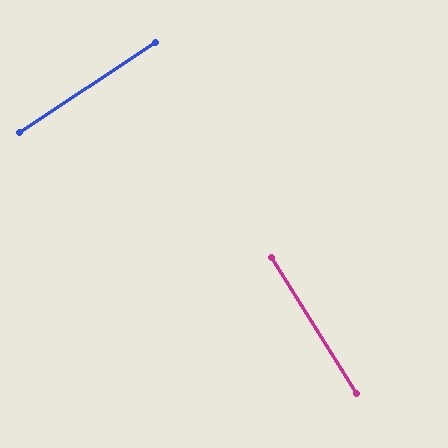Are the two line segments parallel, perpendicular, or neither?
Perpendicular — they meet at approximately 88°.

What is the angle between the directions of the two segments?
Approximately 88 degrees.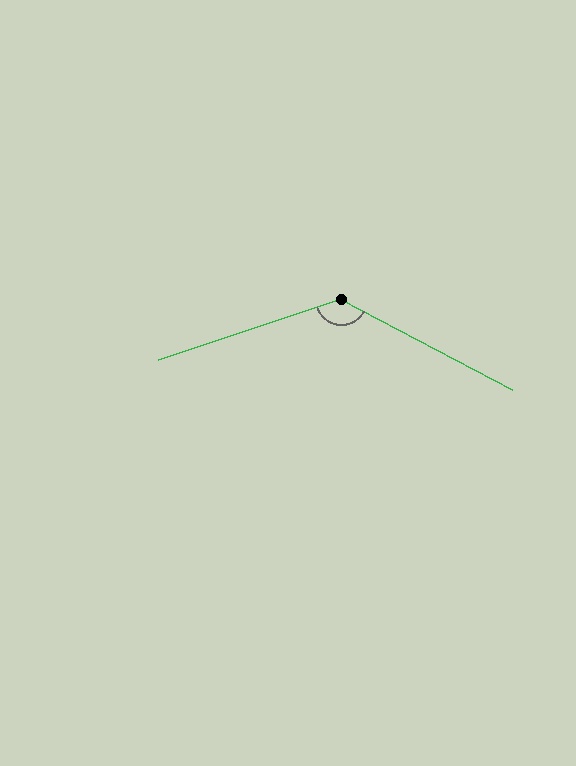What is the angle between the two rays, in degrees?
Approximately 134 degrees.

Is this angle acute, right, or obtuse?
It is obtuse.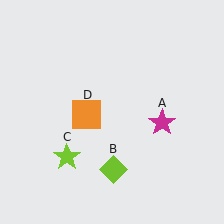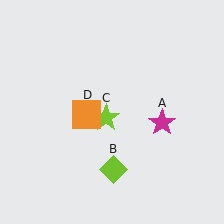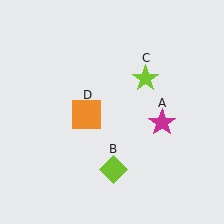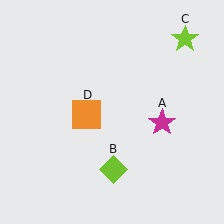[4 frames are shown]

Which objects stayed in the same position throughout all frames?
Magenta star (object A) and lime diamond (object B) and orange square (object D) remained stationary.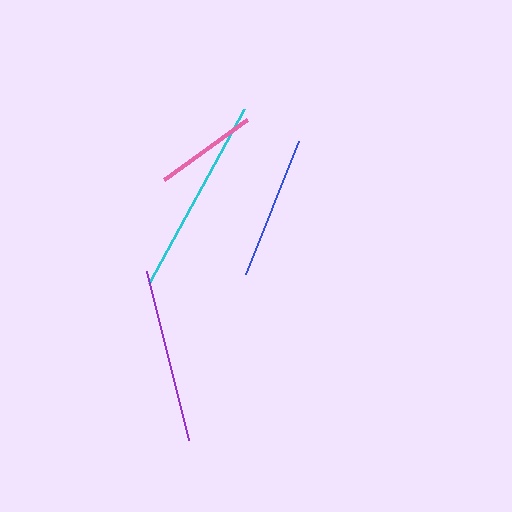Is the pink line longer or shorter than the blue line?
The blue line is longer than the pink line.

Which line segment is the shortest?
The pink line is the shortest at approximately 102 pixels.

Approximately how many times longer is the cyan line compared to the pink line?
The cyan line is approximately 1.9 times the length of the pink line.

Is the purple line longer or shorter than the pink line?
The purple line is longer than the pink line.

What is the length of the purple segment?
The purple segment is approximately 175 pixels long.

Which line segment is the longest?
The cyan line is the longest at approximately 199 pixels.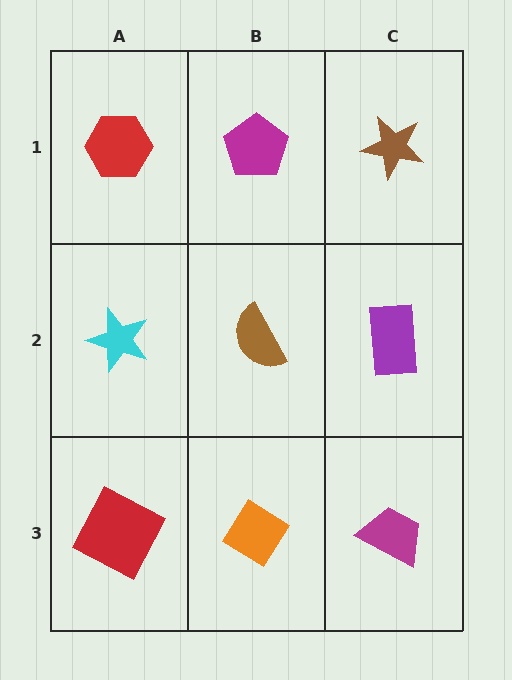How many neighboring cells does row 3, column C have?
2.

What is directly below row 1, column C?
A purple rectangle.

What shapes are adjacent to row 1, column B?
A brown semicircle (row 2, column B), a red hexagon (row 1, column A), a brown star (row 1, column C).